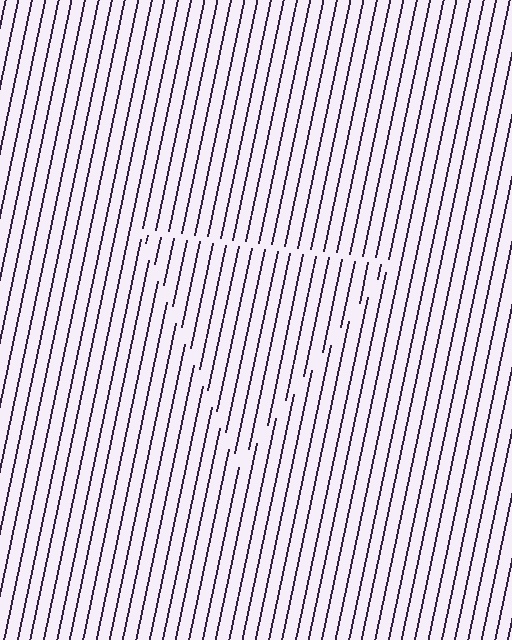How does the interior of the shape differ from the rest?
The interior of the shape contains the same grating, shifted by half a period — the contour is defined by the phase discontinuity where line-ends from the inner and outer gratings abut.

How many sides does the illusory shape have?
3 sides — the line-ends trace a triangle.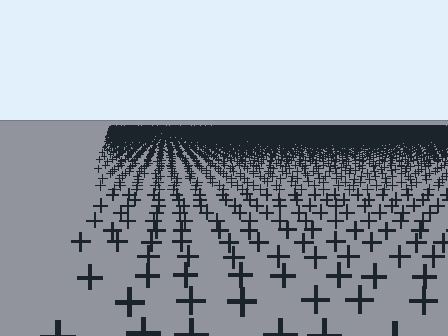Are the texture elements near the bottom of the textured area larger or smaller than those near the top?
Larger. Near the bottom, elements are closer to the viewer and appear at a bigger on-screen size.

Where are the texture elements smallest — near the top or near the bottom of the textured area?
Near the top.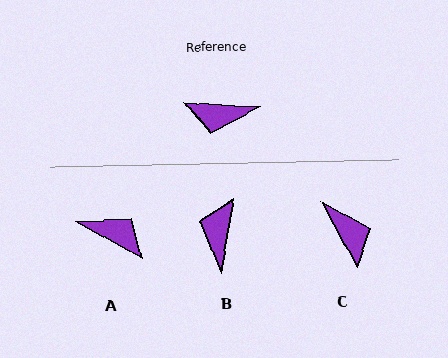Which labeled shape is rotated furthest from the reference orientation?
A, about 155 degrees away.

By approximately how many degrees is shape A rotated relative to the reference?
Approximately 155 degrees counter-clockwise.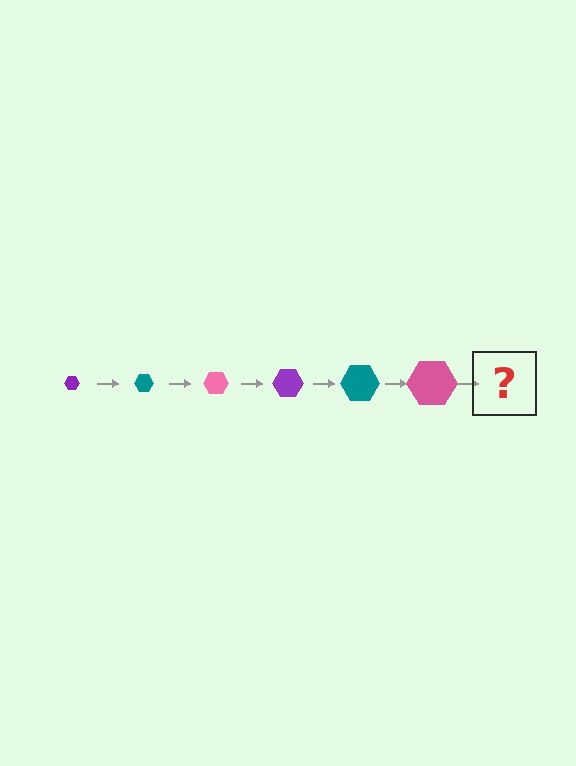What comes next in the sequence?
The next element should be a purple hexagon, larger than the previous one.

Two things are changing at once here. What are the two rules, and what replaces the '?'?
The two rules are that the hexagon grows larger each step and the color cycles through purple, teal, and pink. The '?' should be a purple hexagon, larger than the previous one.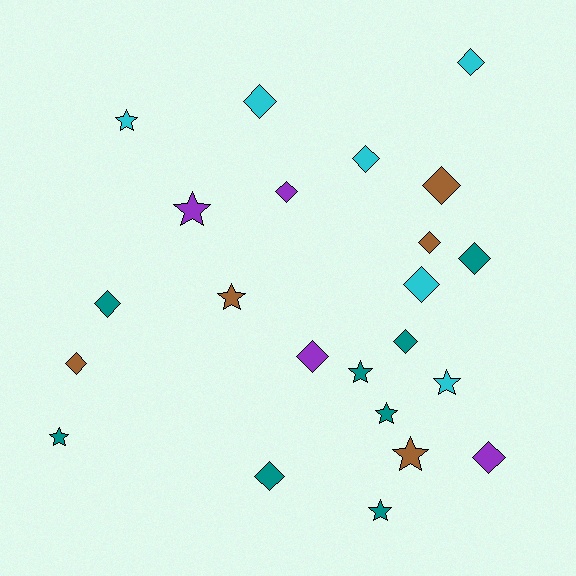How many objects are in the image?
There are 23 objects.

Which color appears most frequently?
Teal, with 8 objects.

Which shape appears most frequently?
Diamond, with 14 objects.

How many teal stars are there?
There are 4 teal stars.